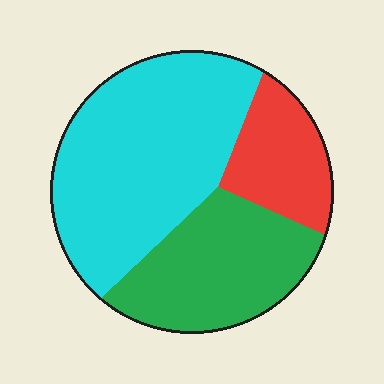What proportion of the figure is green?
Green covers roughly 30% of the figure.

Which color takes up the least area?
Red, at roughly 20%.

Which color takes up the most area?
Cyan, at roughly 50%.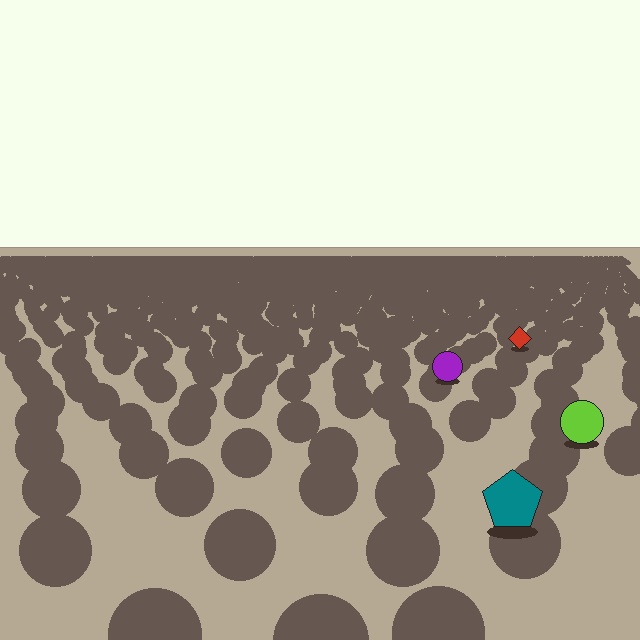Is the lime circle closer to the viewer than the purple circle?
Yes. The lime circle is closer — you can tell from the texture gradient: the ground texture is coarser near it.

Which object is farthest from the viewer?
The red diamond is farthest from the viewer. It appears smaller and the ground texture around it is denser.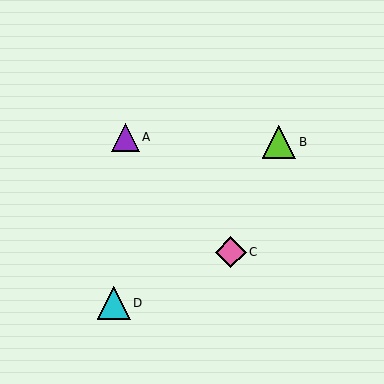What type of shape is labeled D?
Shape D is a cyan triangle.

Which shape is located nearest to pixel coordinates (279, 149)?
The lime triangle (labeled B) at (279, 142) is nearest to that location.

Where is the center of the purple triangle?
The center of the purple triangle is at (125, 137).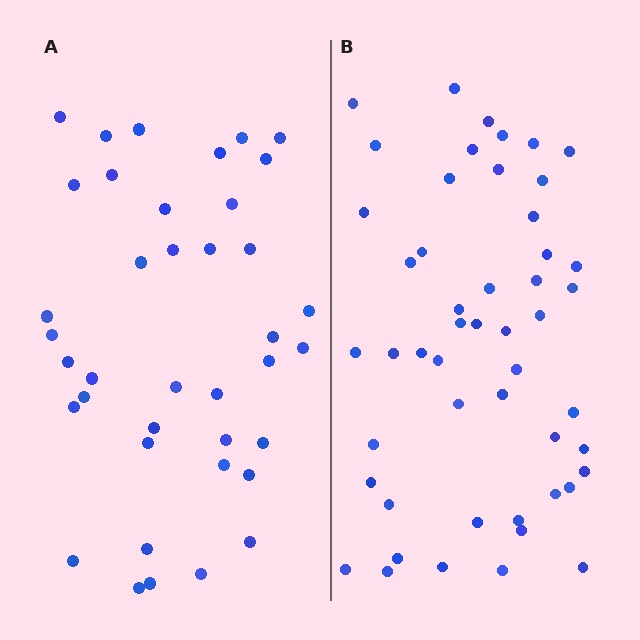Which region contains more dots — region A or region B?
Region B (the right region) has more dots.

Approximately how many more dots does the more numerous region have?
Region B has roughly 12 or so more dots than region A.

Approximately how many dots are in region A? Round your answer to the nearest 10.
About 40 dots. (The exact count is 39, which rounds to 40.)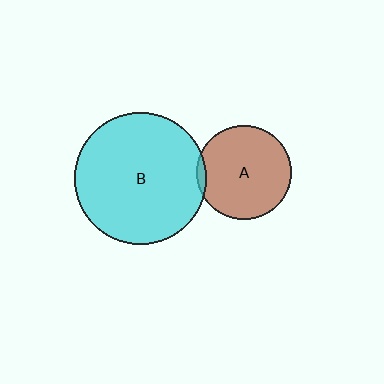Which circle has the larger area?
Circle B (cyan).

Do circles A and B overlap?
Yes.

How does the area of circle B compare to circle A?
Approximately 2.0 times.